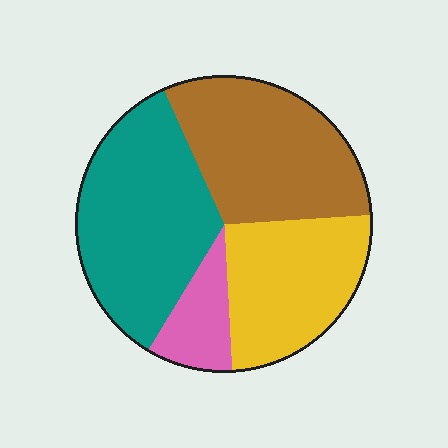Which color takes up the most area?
Teal, at roughly 35%.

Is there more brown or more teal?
Teal.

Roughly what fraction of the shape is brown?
Brown covers 31% of the shape.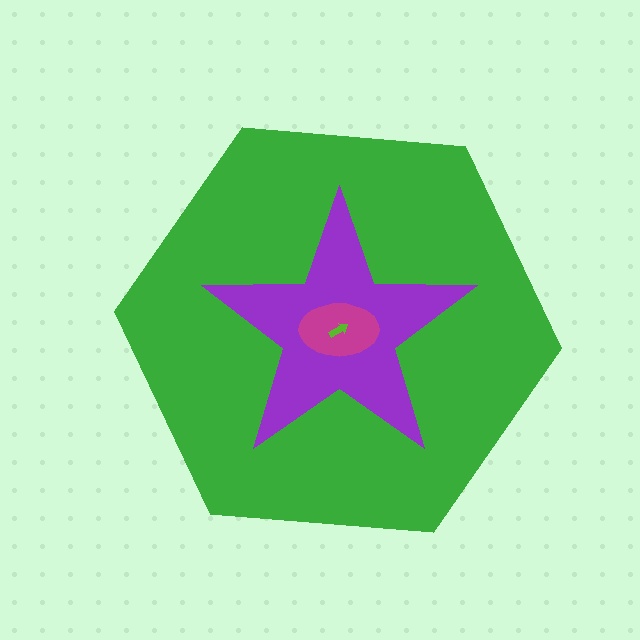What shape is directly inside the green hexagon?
The purple star.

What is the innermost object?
The lime arrow.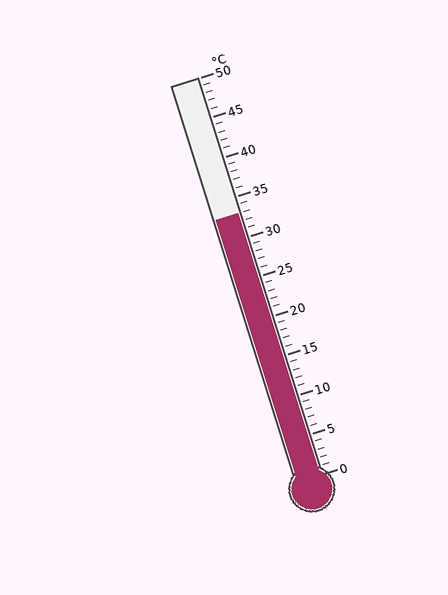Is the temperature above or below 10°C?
The temperature is above 10°C.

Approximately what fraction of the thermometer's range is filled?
The thermometer is filled to approximately 65% of its range.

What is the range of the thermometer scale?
The thermometer scale ranges from 0°C to 50°C.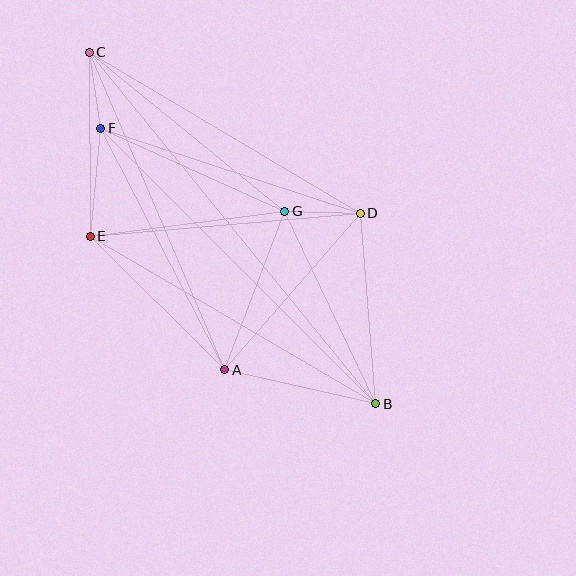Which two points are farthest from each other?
Points B and C are farthest from each other.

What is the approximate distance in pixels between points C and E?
The distance between C and E is approximately 184 pixels.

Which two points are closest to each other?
Points D and G are closest to each other.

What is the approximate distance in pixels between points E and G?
The distance between E and G is approximately 196 pixels.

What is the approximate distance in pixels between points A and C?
The distance between A and C is approximately 345 pixels.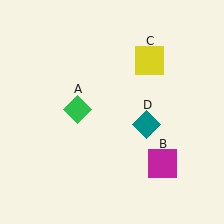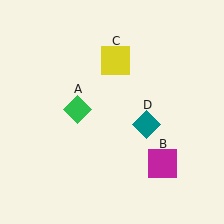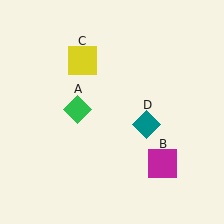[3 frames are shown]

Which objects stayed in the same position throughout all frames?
Green diamond (object A) and magenta square (object B) and teal diamond (object D) remained stationary.